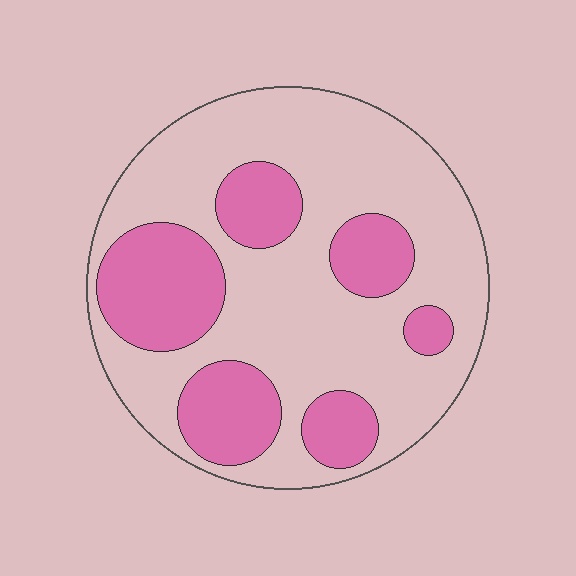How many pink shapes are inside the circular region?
6.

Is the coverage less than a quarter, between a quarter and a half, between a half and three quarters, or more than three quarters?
Between a quarter and a half.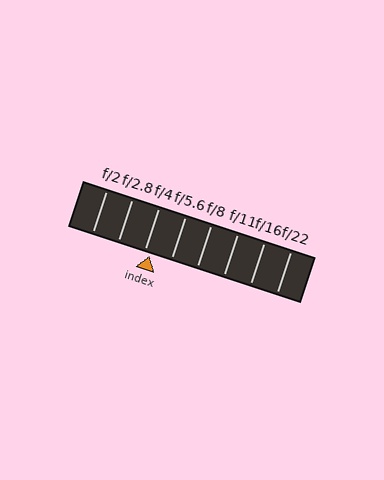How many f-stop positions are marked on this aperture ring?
There are 8 f-stop positions marked.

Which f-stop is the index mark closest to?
The index mark is closest to f/4.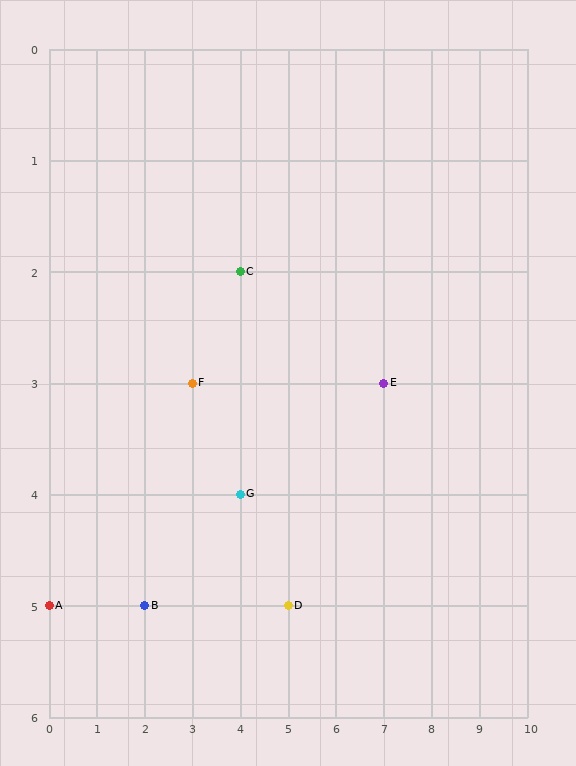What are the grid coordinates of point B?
Point B is at grid coordinates (2, 5).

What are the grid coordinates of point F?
Point F is at grid coordinates (3, 3).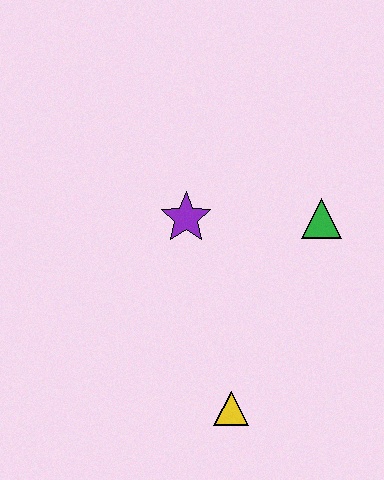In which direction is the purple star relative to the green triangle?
The purple star is to the left of the green triangle.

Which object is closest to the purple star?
The green triangle is closest to the purple star.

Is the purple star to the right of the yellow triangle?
No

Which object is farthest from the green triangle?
The yellow triangle is farthest from the green triangle.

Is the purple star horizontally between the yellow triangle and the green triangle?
No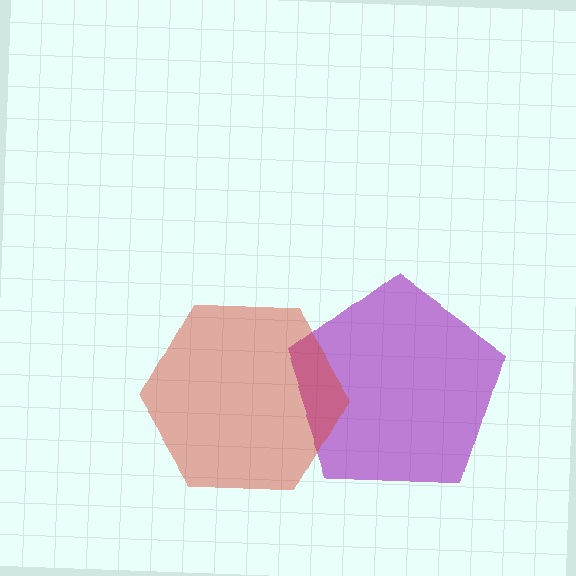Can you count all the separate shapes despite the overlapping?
Yes, there are 2 separate shapes.